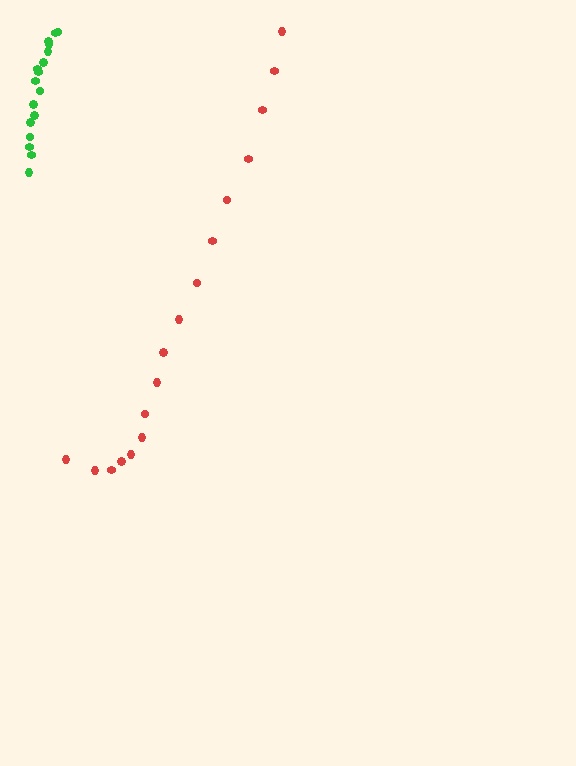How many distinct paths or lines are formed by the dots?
There are 2 distinct paths.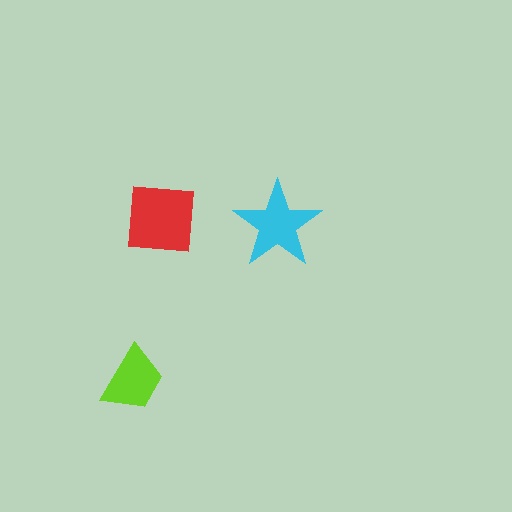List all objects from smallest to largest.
The lime trapezoid, the cyan star, the red square.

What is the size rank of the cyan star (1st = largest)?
2nd.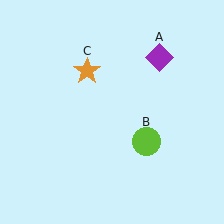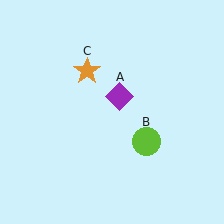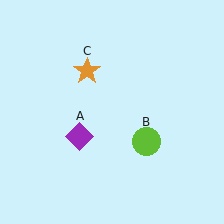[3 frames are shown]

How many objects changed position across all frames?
1 object changed position: purple diamond (object A).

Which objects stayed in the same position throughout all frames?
Lime circle (object B) and orange star (object C) remained stationary.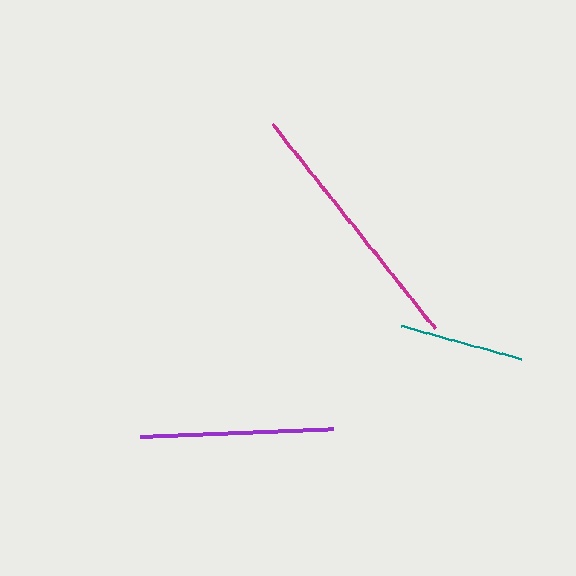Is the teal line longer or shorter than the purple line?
The purple line is longer than the teal line.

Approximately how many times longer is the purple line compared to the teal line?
The purple line is approximately 1.5 times the length of the teal line.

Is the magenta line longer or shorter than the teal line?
The magenta line is longer than the teal line.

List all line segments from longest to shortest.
From longest to shortest: magenta, purple, teal.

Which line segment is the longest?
The magenta line is the longest at approximately 262 pixels.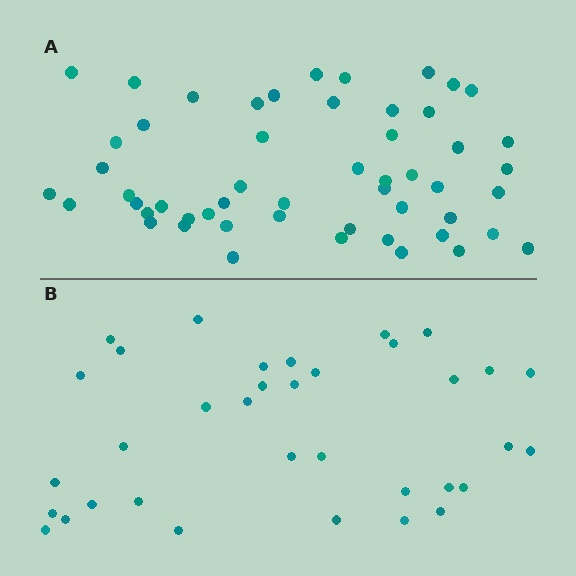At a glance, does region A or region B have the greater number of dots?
Region A (the top region) has more dots.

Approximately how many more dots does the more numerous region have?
Region A has approximately 20 more dots than region B.